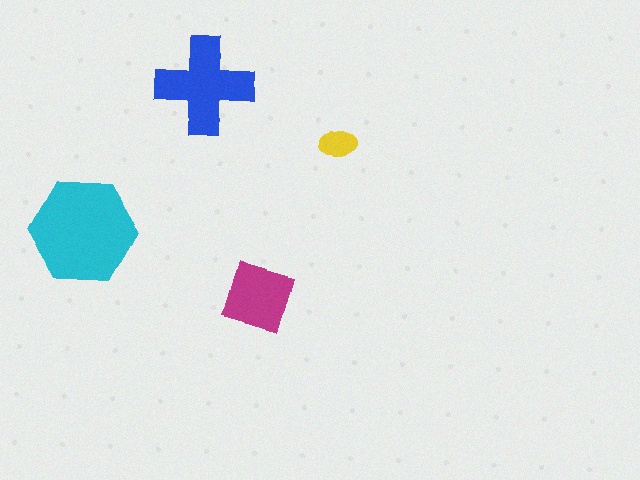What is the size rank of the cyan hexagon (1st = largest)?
1st.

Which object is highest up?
The blue cross is topmost.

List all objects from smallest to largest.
The yellow ellipse, the magenta diamond, the blue cross, the cyan hexagon.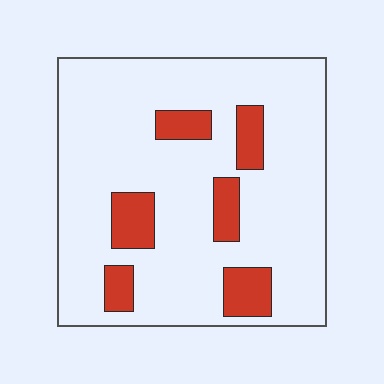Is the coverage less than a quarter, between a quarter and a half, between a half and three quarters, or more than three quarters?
Less than a quarter.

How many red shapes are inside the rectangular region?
6.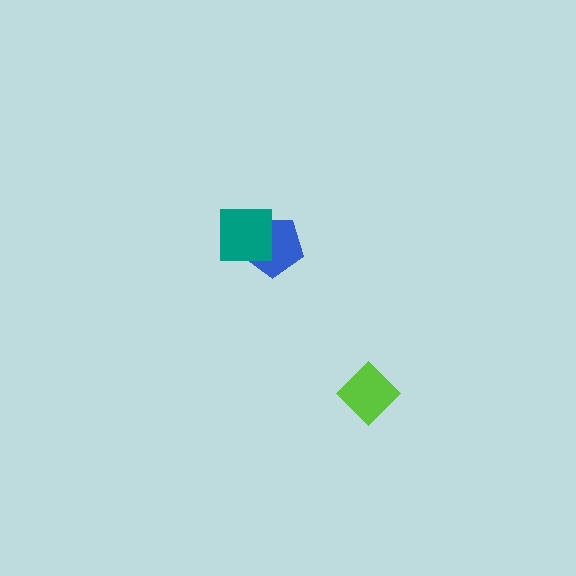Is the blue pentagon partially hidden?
Yes, it is partially covered by another shape.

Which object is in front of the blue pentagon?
The teal square is in front of the blue pentagon.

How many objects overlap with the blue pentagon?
1 object overlaps with the blue pentagon.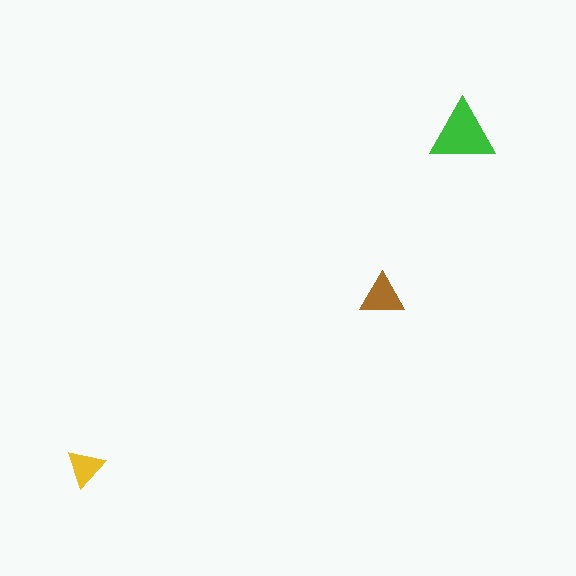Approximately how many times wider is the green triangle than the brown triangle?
About 1.5 times wider.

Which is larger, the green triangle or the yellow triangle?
The green one.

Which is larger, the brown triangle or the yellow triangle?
The brown one.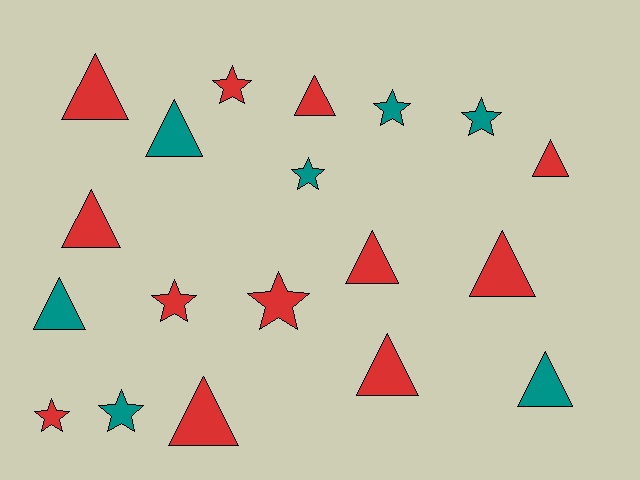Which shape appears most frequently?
Triangle, with 11 objects.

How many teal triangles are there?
There are 3 teal triangles.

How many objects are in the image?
There are 19 objects.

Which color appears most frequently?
Red, with 12 objects.